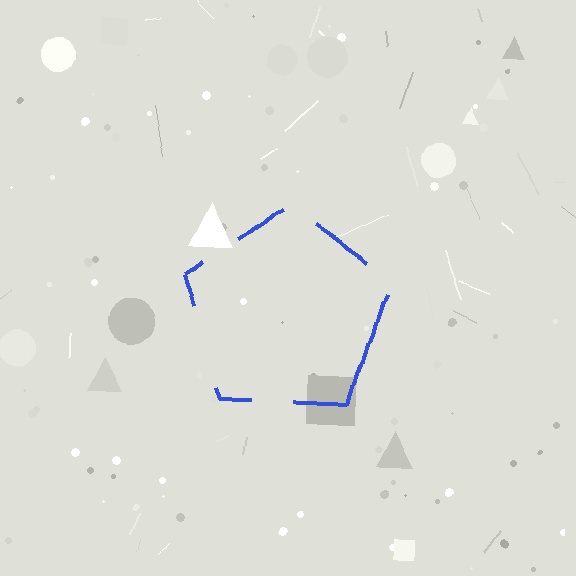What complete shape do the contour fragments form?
The contour fragments form a pentagon.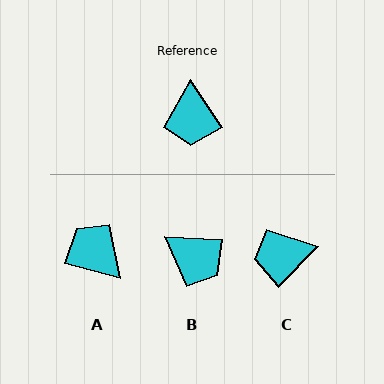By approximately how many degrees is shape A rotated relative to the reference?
Approximately 139 degrees clockwise.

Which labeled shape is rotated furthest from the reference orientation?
A, about 139 degrees away.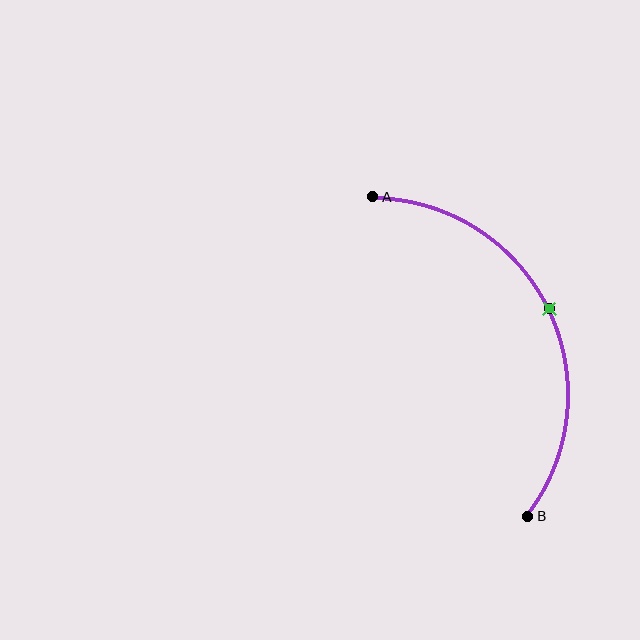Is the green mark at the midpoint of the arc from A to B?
Yes. The green mark lies on the arc at equal arc-length from both A and B — it is the arc midpoint.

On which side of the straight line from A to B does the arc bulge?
The arc bulges to the right of the straight line connecting A and B.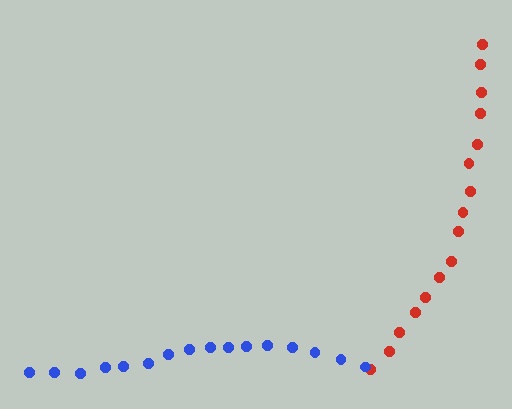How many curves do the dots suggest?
There are 2 distinct paths.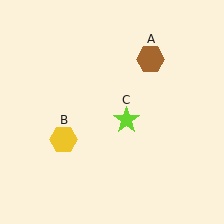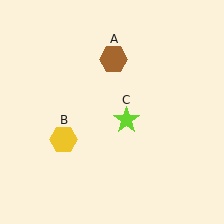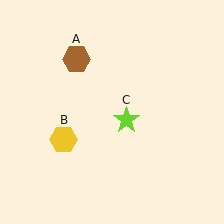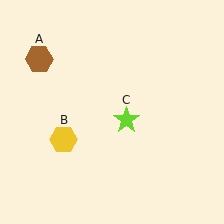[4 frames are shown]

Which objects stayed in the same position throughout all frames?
Yellow hexagon (object B) and lime star (object C) remained stationary.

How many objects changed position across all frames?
1 object changed position: brown hexagon (object A).